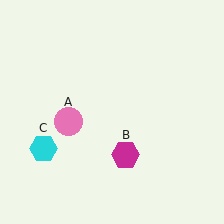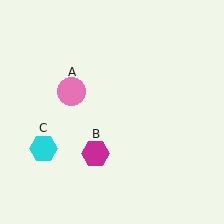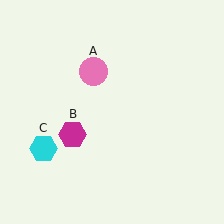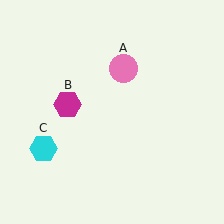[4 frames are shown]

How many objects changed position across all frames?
2 objects changed position: pink circle (object A), magenta hexagon (object B).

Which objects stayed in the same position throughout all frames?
Cyan hexagon (object C) remained stationary.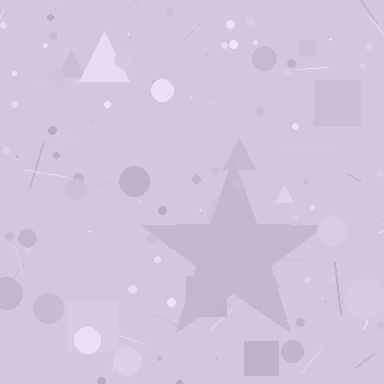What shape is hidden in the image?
A star is hidden in the image.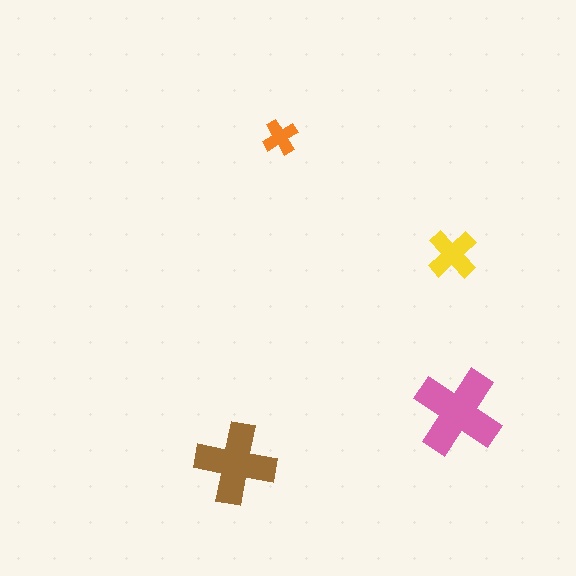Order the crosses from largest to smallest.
the pink one, the brown one, the yellow one, the orange one.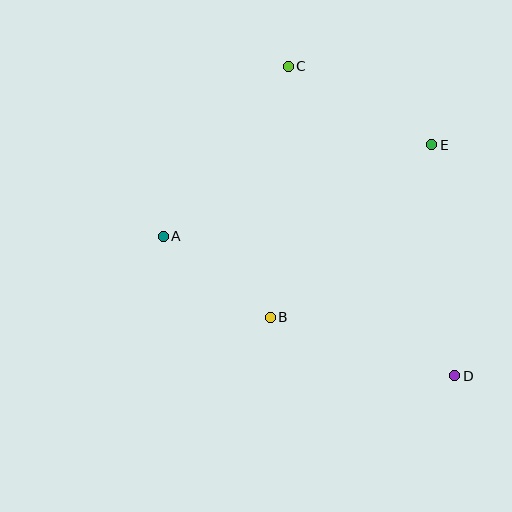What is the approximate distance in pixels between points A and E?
The distance between A and E is approximately 284 pixels.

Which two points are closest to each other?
Points A and B are closest to each other.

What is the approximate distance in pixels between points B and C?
The distance between B and C is approximately 252 pixels.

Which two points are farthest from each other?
Points C and D are farthest from each other.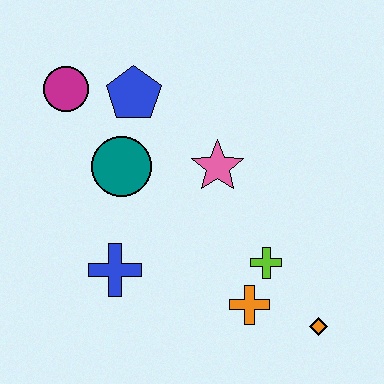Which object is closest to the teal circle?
The blue pentagon is closest to the teal circle.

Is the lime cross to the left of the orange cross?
No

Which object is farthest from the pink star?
The orange diamond is farthest from the pink star.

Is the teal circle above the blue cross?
Yes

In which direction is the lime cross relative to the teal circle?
The lime cross is to the right of the teal circle.